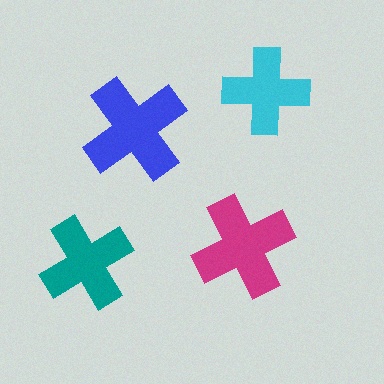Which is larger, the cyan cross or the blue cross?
The blue one.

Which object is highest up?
The cyan cross is topmost.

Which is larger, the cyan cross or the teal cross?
The teal one.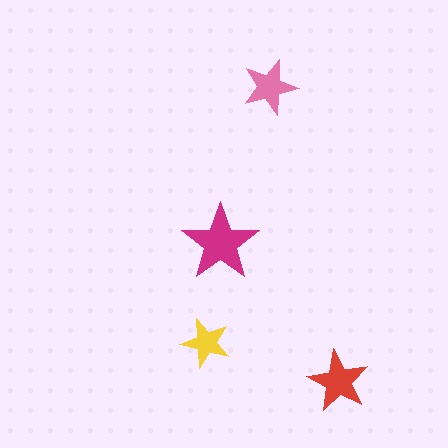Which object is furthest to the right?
The red star is rightmost.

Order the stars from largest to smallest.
the magenta one, the red one, the pink one, the yellow one.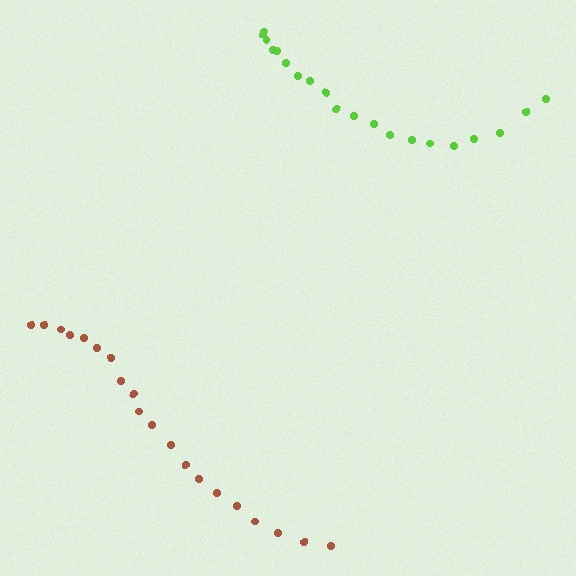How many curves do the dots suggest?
There are 2 distinct paths.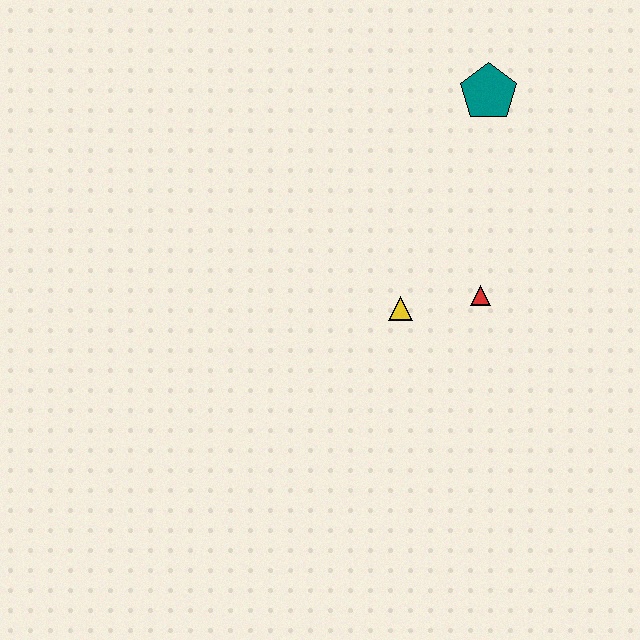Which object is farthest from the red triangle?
The teal pentagon is farthest from the red triangle.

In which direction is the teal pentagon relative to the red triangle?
The teal pentagon is above the red triangle.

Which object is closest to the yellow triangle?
The red triangle is closest to the yellow triangle.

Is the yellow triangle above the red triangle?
No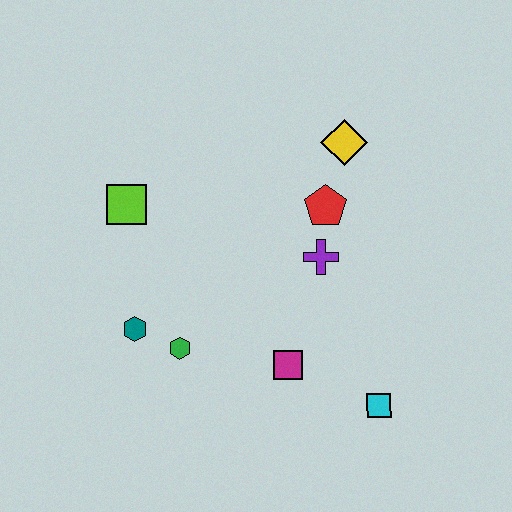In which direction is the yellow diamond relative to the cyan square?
The yellow diamond is above the cyan square.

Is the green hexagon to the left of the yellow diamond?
Yes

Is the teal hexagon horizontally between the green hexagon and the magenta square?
No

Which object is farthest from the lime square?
The cyan square is farthest from the lime square.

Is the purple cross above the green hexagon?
Yes